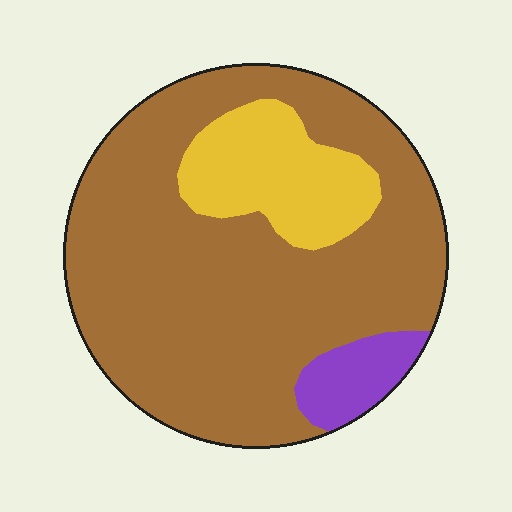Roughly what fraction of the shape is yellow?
Yellow covers about 15% of the shape.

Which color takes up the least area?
Purple, at roughly 5%.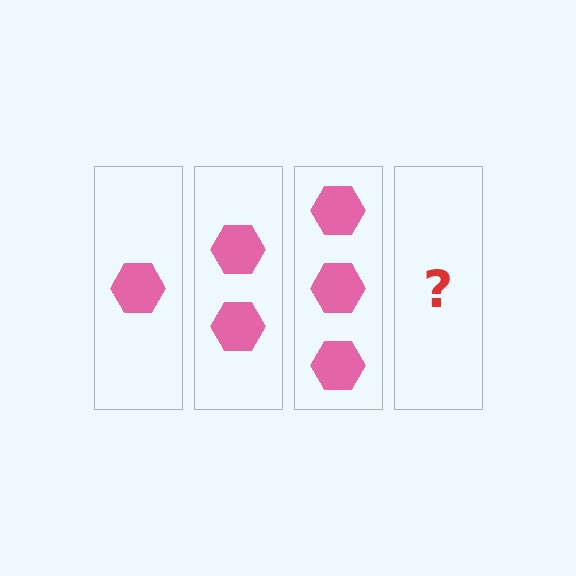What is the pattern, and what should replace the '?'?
The pattern is that each step adds one more hexagon. The '?' should be 4 hexagons.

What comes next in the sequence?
The next element should be 4 hexagons.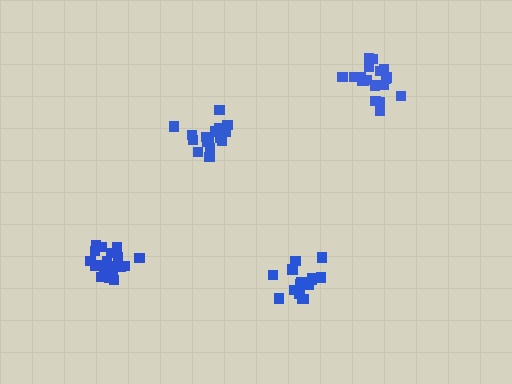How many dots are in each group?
Group 1: 15 dots, Group 2: 18 dots, Group 3: 19 dots, Group 4: 19 dots (71 total).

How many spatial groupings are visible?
There are 4 spatial groupings.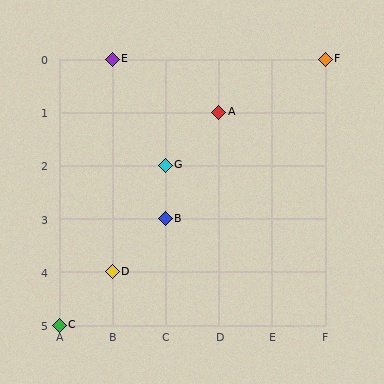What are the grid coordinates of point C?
Point C is at grid coordinates (A, 5).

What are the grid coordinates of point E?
Point E is at grid coordinates (B, 0).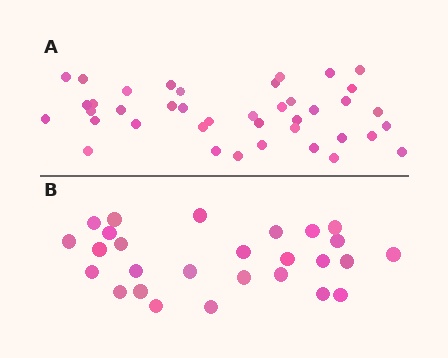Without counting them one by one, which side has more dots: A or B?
Region A (the top region) has more dots.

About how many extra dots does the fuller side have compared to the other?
Region A has approximately 15 more dots than region B.